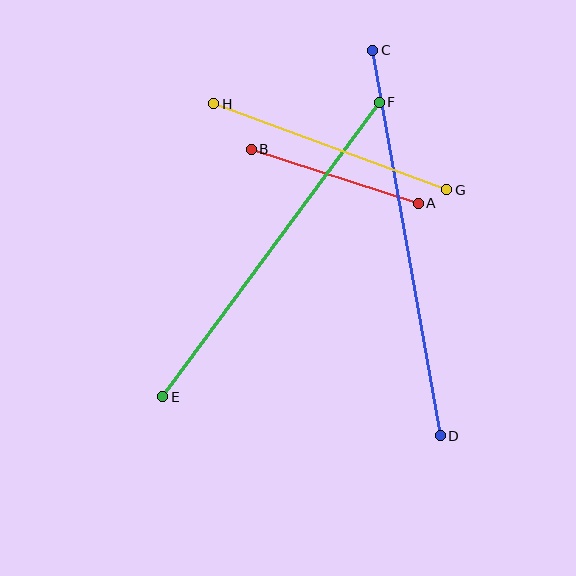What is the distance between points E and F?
The distance is approximately 366 pixels.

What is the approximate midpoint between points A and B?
The midpoint is at approximately (335, 176) pixels.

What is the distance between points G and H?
The distance is approximately 249 pixels.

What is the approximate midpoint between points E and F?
The midpoint is at approximately (271, 249) pixels.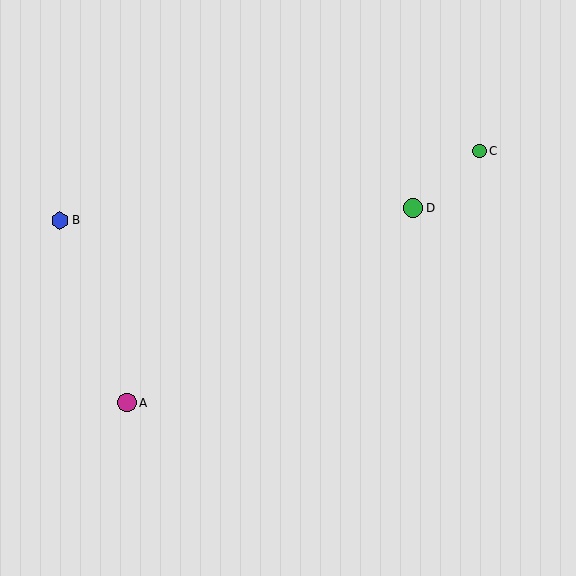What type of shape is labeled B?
Shape B is a blue hexagon.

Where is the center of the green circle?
The center of the green circle is at (413, 208).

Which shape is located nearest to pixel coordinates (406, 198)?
The green circle (labeled D) at (413, 208) is nearest to that location.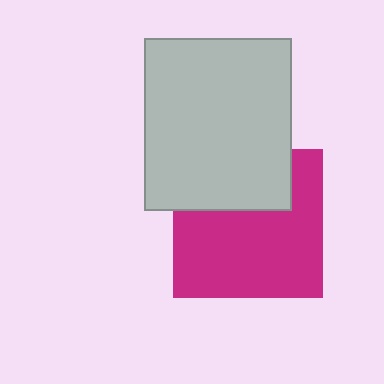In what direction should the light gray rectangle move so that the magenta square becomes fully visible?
The light gray rectangle should move up. That is the shortest direction to clear the overlap and leave the magenta square fully visible.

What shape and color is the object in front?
The object in front is a light gray rectangle.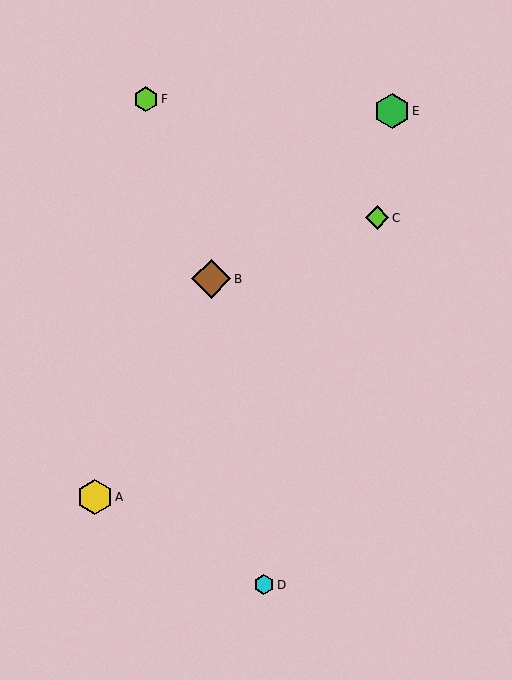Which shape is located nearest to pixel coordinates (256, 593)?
The cyan hexagon (labeled D) at (264, 585) is nearest to that location.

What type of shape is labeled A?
Shape A is a yellow hexagon.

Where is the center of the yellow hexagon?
The center of the yellow hexagon is at (95, 497).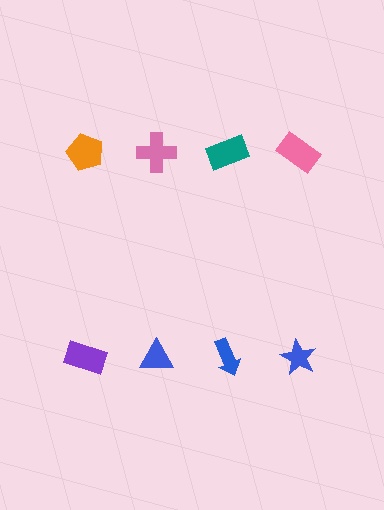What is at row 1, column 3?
A teal rectangle.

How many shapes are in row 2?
4 shapes.